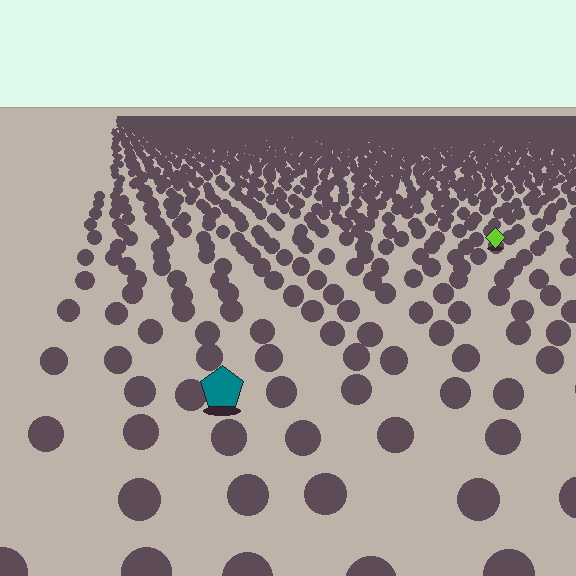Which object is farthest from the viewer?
The lime diamond is farthest from the viewer. It appears smaller and the ground texture around it is denser.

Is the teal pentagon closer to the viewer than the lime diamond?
Yes. The teal pentagon is closer — you can tell from the texture gradient: the ground texture is coarser near it.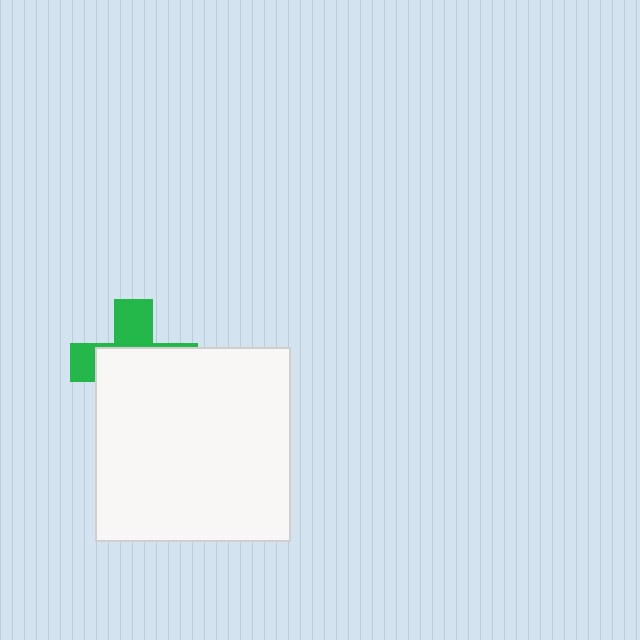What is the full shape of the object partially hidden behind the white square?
The partially hidden object is a green cross.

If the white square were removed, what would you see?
You would see the complete green cross.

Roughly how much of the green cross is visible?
A small part of it is visible (roughly 38%).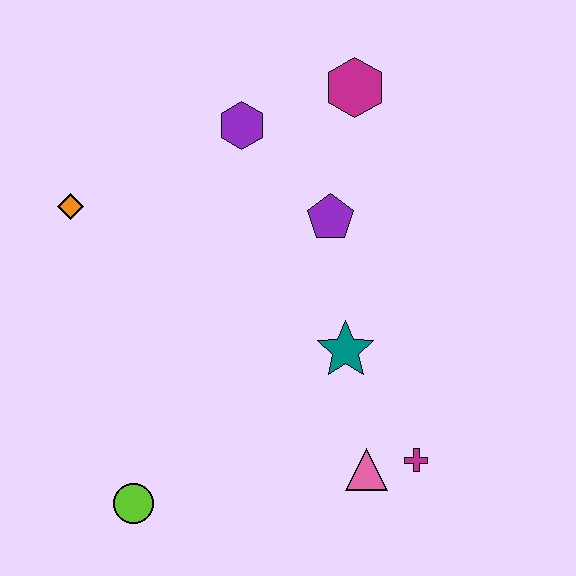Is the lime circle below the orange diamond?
Yes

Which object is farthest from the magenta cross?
The orange diamond is farthest from the magenta cross.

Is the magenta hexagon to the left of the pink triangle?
Yes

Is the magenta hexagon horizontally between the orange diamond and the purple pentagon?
No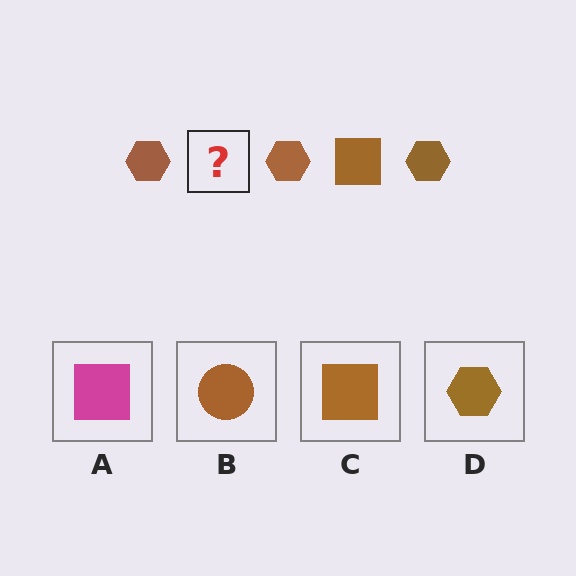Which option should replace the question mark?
Option C.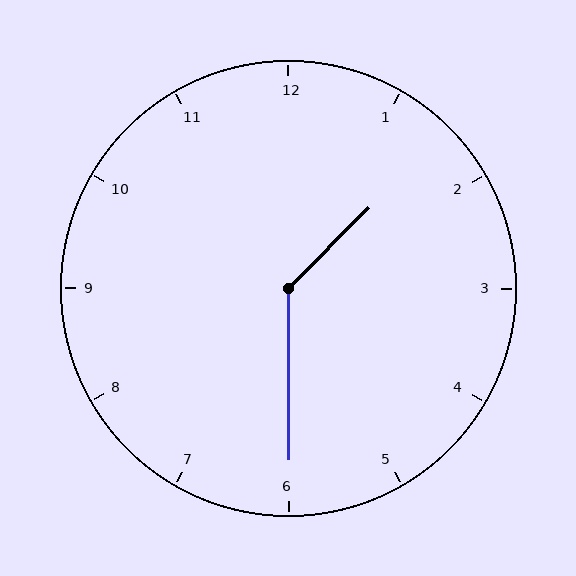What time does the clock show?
1:30.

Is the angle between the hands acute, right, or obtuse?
It is obtuse.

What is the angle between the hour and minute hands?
Approximately 135 degrees.